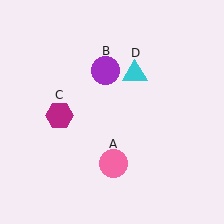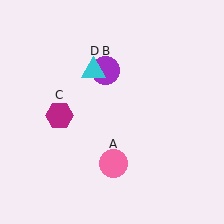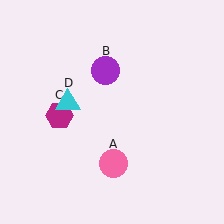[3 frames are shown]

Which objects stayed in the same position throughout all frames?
Pink circle (object A) and purple circle (object B) and magenta hexagon (object C) remained stationary.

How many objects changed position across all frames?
1 object changed position: cyan triangle (object D).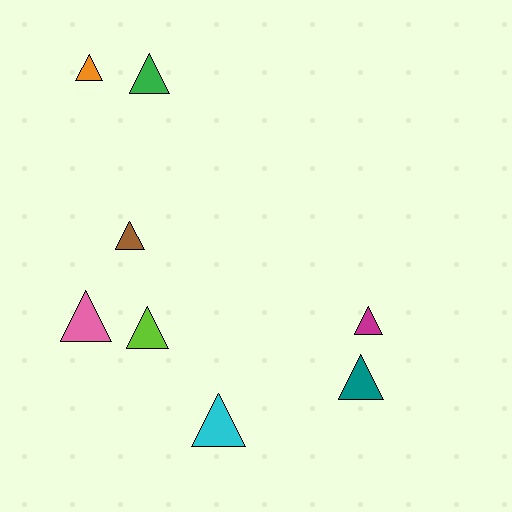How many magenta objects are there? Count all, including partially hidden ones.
There is 1 magenta object.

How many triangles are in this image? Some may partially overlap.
There are 8 triangles.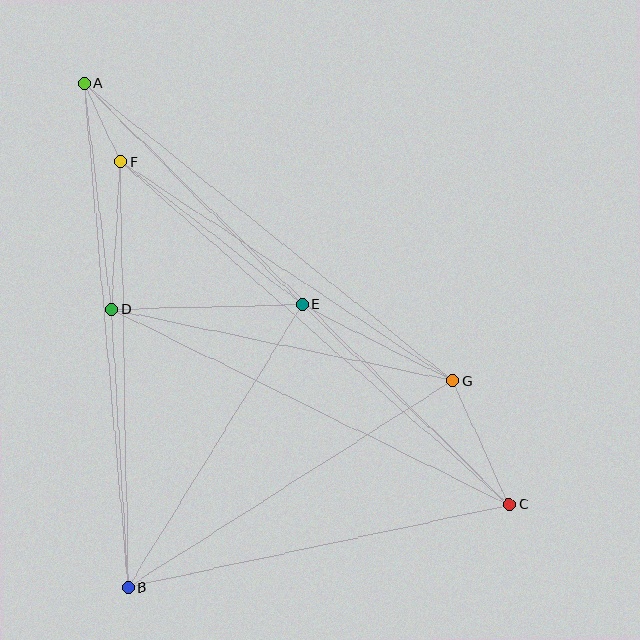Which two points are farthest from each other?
Points A and C are farthest from each other.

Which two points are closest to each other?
Points A and F are closest to each other.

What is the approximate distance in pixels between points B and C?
The distance between B and C is approximately 390 pixels.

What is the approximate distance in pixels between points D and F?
The distance between D and F is approximately 148 pixels.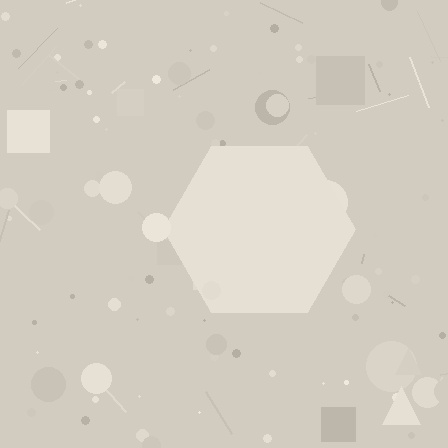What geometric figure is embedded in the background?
A hexagon is embedded in the background.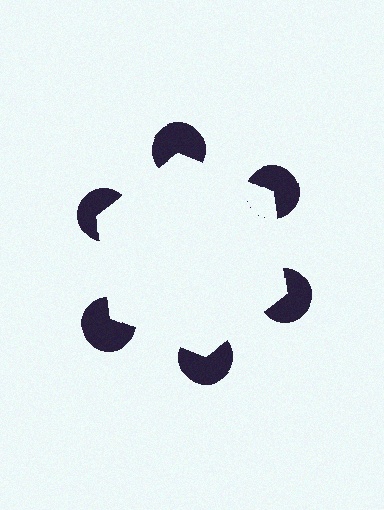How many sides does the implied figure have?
6 sides.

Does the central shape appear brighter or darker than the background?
It typically appears slightly brighter than the background, even though no actual brightness change is drawn.